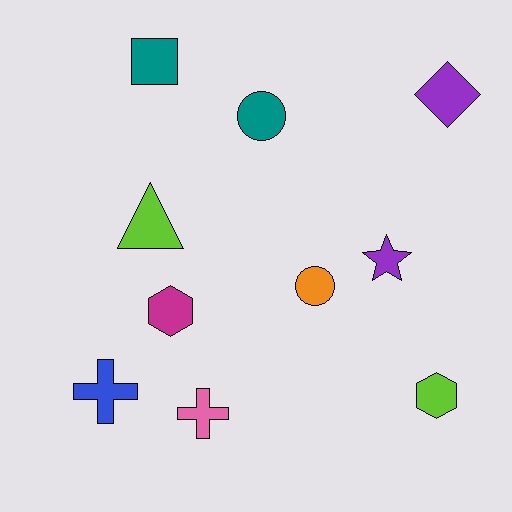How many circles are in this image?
There are 2 circles.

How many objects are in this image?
There are 10 objects.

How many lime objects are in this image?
There are 2 lime objects.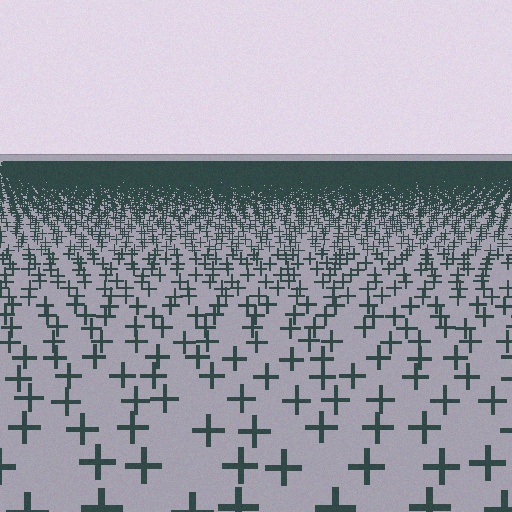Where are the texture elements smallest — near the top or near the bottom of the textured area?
Near the top.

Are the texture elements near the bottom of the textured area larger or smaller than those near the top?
Larger. Near the bottom, elements are closer to the viewer and appear at a bigger on-screen size.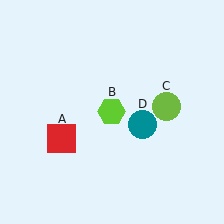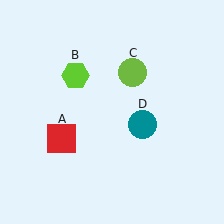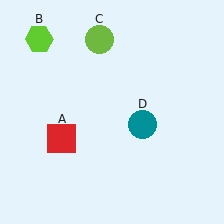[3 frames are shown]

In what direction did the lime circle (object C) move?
The lime circle (object C) moved up and to the left.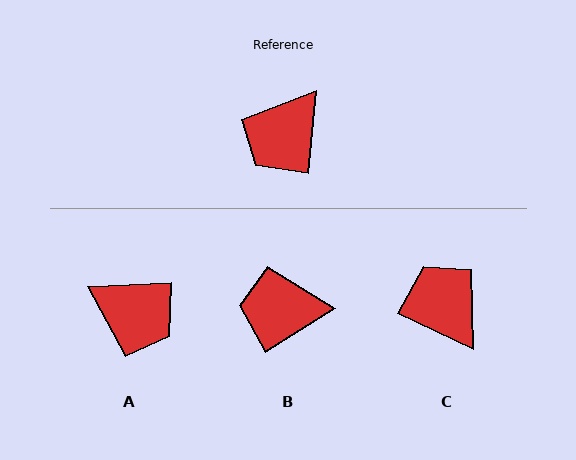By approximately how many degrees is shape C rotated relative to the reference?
Approximately 110 degrees clockwise.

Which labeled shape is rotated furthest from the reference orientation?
C, about 110 degrees away.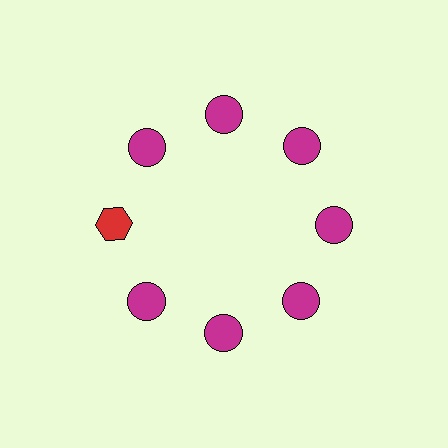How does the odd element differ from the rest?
It differs in both color (red instead of magenta) and shape (hexagon instead of circle).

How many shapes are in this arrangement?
There are 8 shapes arranged in a ring pattern.